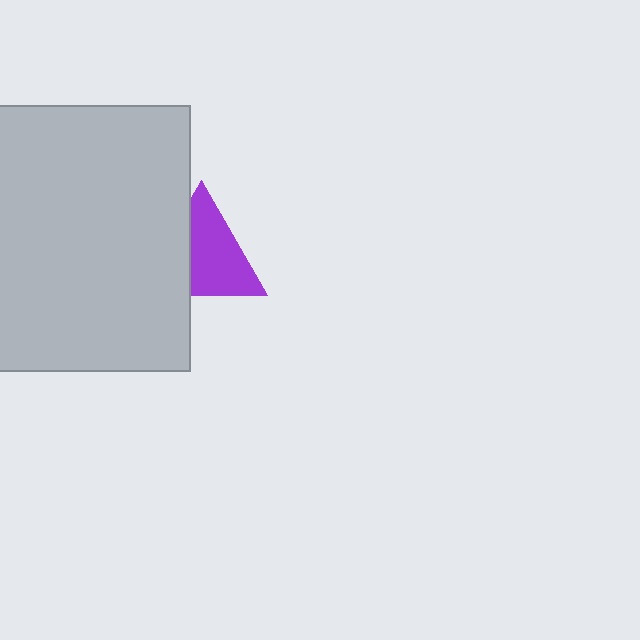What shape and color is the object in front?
The object in front is a light gray rectangle.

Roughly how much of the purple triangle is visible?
About half of it is visible (roughly 63%).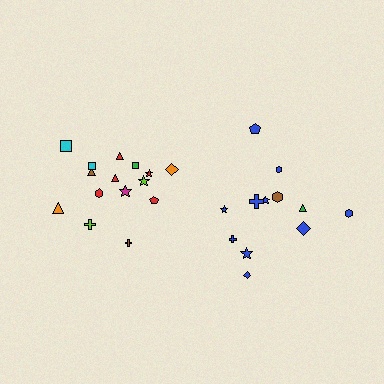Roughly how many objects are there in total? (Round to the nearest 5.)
Roughly 25 objects in total.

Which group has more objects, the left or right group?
The left group.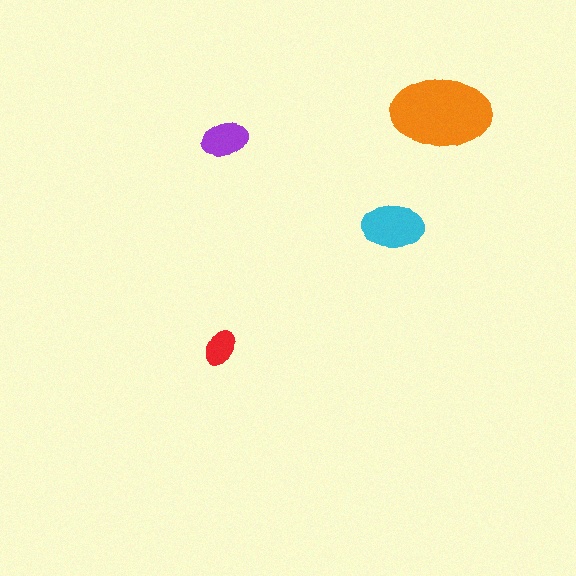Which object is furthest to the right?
The orange ellipse is rightmost.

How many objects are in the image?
There are 4 objects in the image.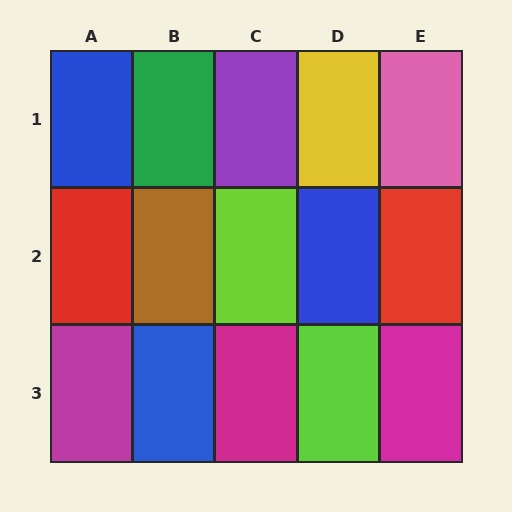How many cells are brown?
1 cell is brown.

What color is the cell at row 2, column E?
Red.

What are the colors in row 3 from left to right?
Magenta, blue, magenta, lime, magenta.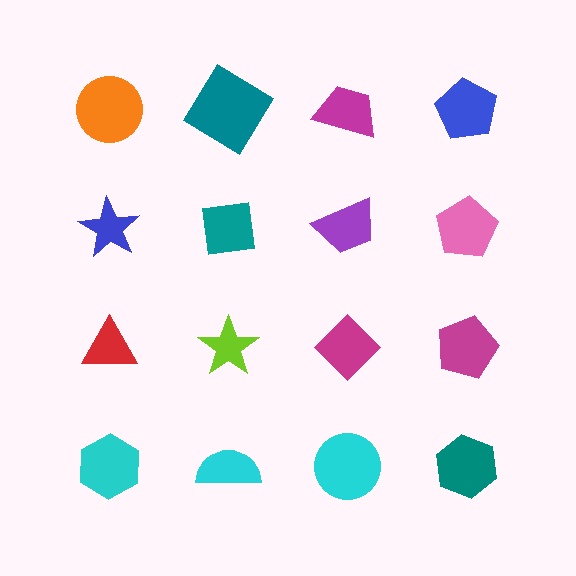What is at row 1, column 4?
A blue pentagon.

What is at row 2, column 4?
A pink pentagon.